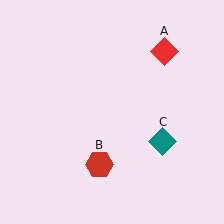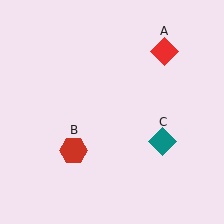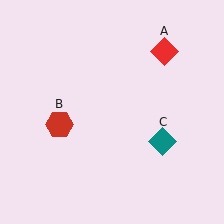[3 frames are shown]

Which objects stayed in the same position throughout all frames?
Red diamond (object A) and teal diamond (object C) remained stationary.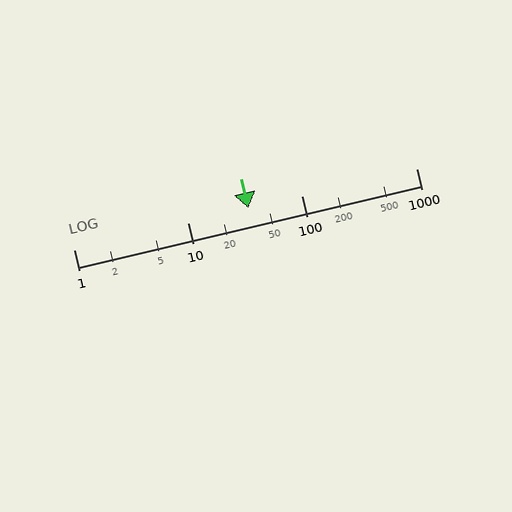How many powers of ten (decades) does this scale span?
The scale spans 3 decades, from 1 to 1000.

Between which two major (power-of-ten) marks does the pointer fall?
The pointer is between 10 and 100.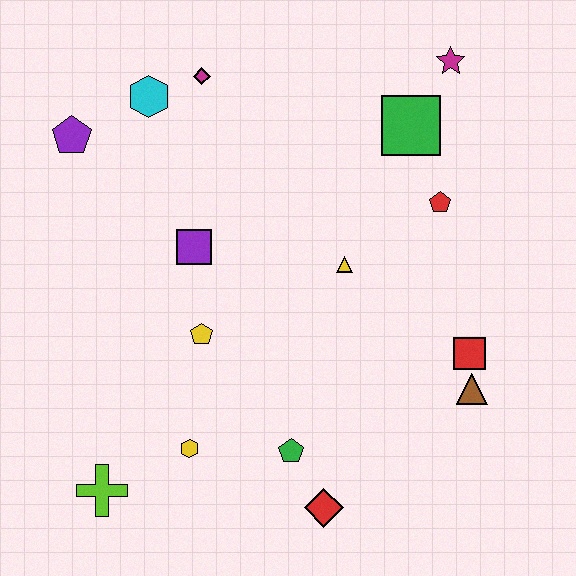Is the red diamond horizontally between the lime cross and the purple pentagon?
No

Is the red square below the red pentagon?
Yes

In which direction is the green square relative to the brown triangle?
The green square is above the brown triangle.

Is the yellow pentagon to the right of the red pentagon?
No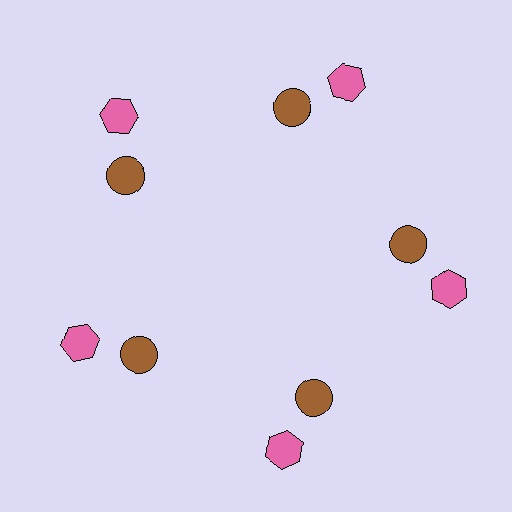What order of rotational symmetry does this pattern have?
This pattern has 5-fold rotational symmetry.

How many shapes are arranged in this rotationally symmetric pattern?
There are 10 shapes, arranged in 5 groups of 2.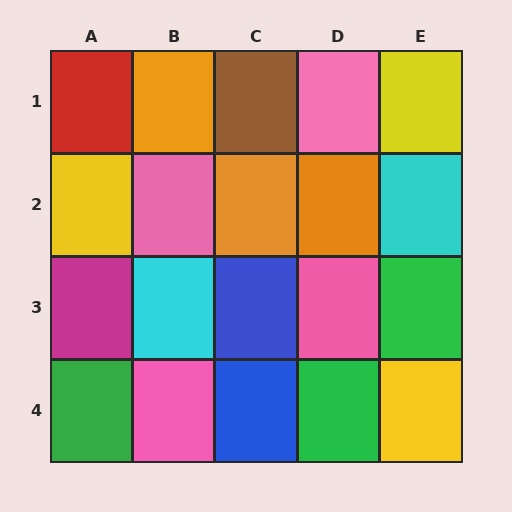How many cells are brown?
1 cell is brown.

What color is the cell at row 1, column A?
Red.